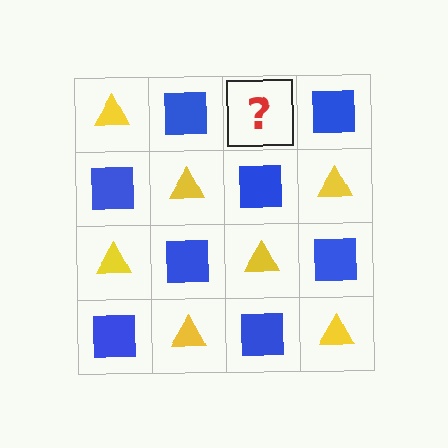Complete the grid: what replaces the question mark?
The question mark should be replaced with a yellow triangle.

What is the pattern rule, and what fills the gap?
The rule is that it alternates yellow triangle and blue square in a checkerboard pattern. The gap should be filled with a yellow triangle.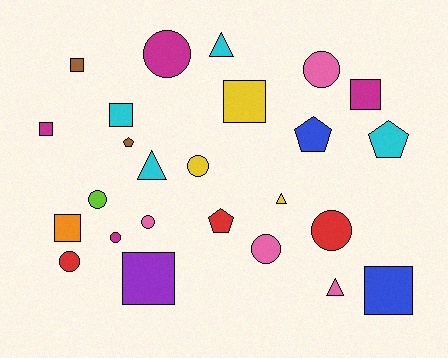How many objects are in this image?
There are 25 objects.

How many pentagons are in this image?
There are 4 pentagons.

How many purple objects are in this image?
There is 1 purple object.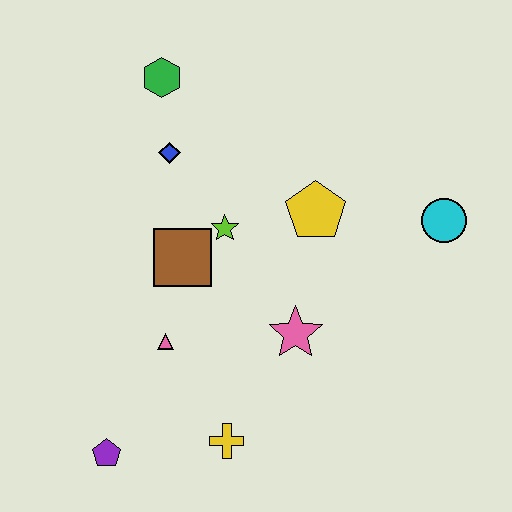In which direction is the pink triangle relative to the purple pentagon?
The pink triangle is above the purple pentagon.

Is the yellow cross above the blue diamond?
No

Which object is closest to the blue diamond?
The green hexagon is closest to the blue diamond.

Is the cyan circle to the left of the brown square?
No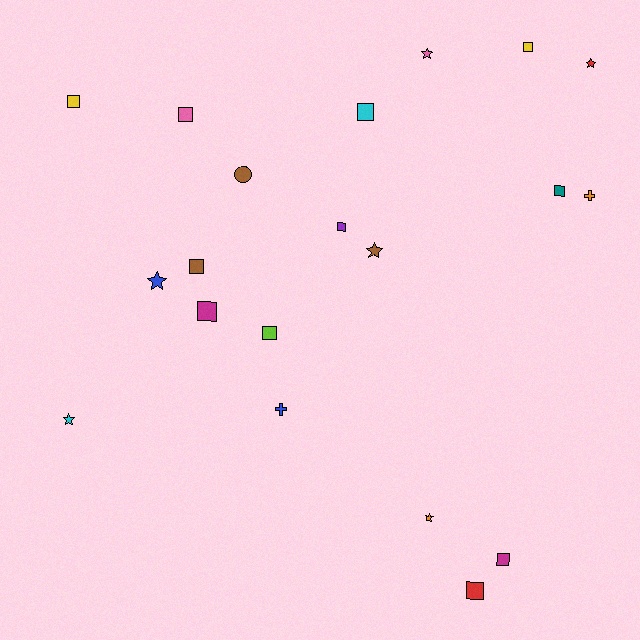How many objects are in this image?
There are 20 objects.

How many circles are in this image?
There is 1 circle.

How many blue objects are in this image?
There are 2 blue objects.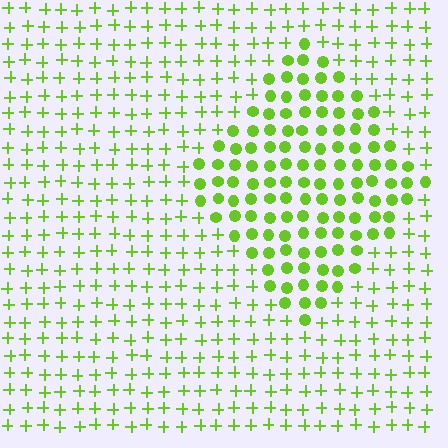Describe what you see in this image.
The image is filled with small lime elements arranged in a uniform grid. A diamond-shaped region contains circles, while the surrounding area contains plus signs. The boundary is defined purely by the change in element shape.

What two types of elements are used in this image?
The image uses circles inside the diamond region and plus signs outside it.